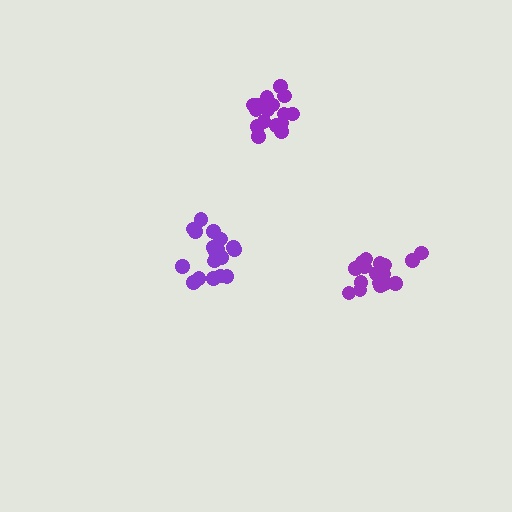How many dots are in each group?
Group 1: 18 dots, Group 2: 18 dots, Group 3: 17 dots (53 total).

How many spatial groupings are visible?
There are 3 spatial groupings.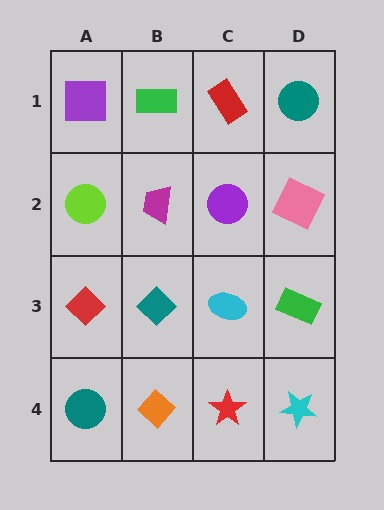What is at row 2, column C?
A purple circle.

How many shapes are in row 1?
4 shapes.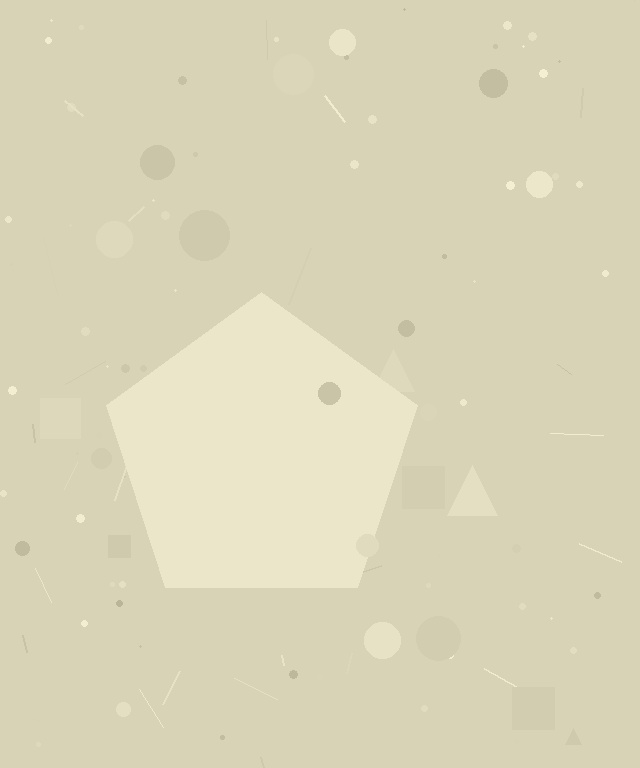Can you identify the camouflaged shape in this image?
The camouflaged shape is a pentagon.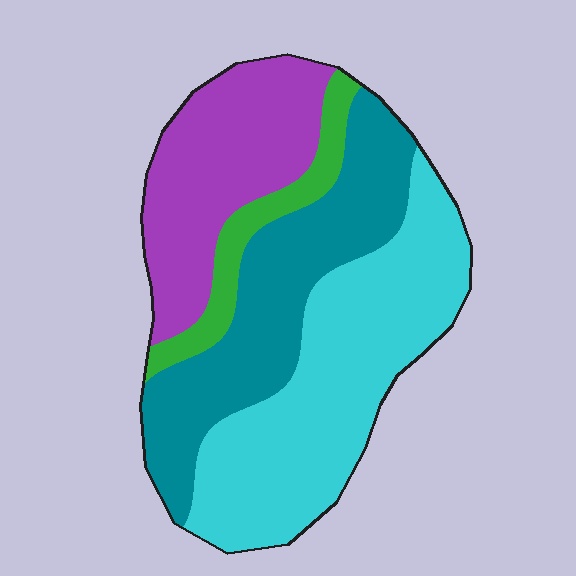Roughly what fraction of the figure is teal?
Teal takes up between a sixth and a third of the figure.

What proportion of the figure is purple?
Purple covers roughly 25% of the figure.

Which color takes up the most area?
Cyan, at roughly 40%.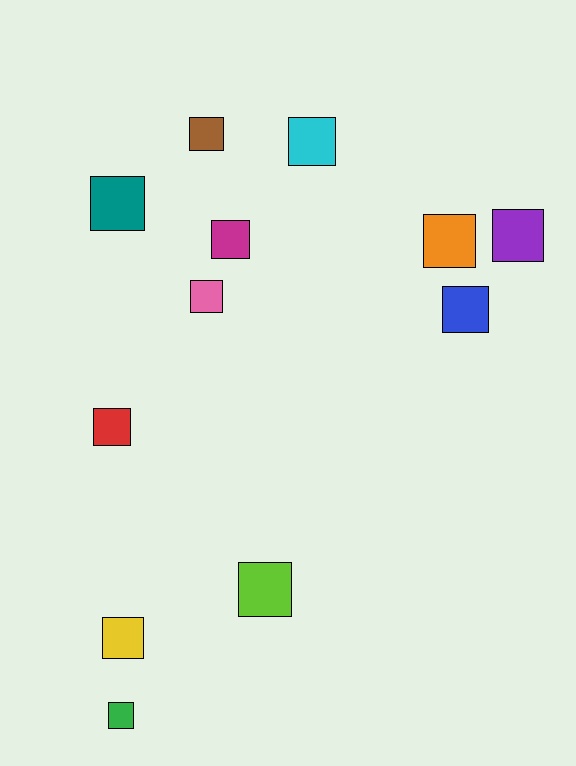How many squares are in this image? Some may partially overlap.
There are 12 squares.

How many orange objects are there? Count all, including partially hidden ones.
There is 1 orange object.